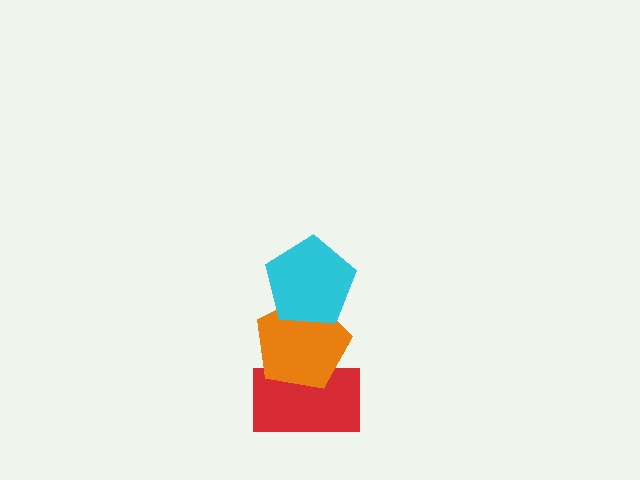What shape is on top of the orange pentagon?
The cyan pentagon is on top of the orange pentagon.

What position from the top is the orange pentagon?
The orange pentagon is 2nd from the top.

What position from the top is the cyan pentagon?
The cyan pentagon is 1st from the top.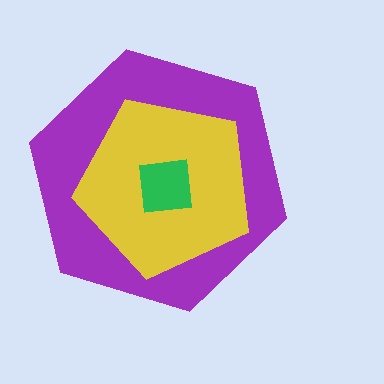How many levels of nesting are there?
3.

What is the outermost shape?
The purple hexagon.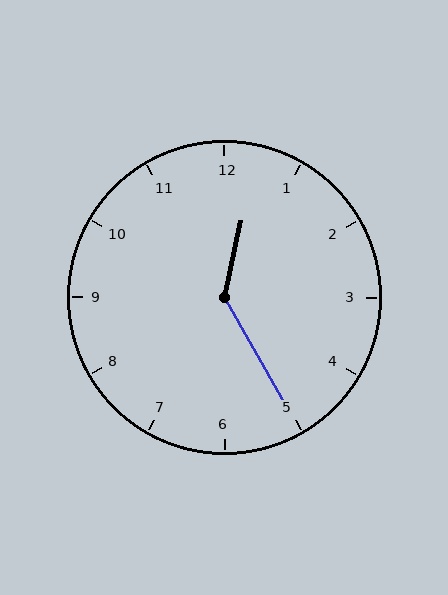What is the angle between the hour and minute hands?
Approximately 138 degrees.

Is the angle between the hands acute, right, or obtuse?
It is obtuse.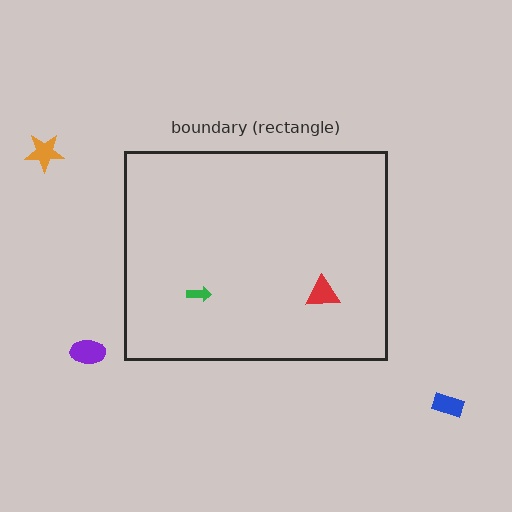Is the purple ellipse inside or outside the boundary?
Outside.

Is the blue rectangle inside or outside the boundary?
Outside.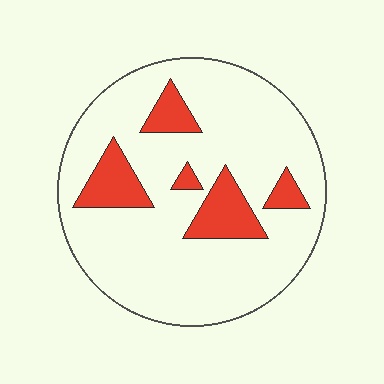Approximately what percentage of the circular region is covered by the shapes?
Approximately 15%.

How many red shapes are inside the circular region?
5.